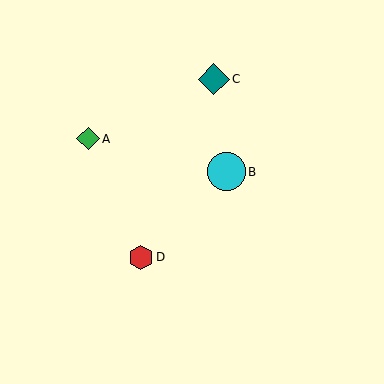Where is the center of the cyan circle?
The center of the cyan circle is at (226, 172).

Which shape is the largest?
The cyan circle (labeled B) is the largest.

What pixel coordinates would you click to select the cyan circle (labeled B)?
Click at (226, 172) to select the cyan circle B.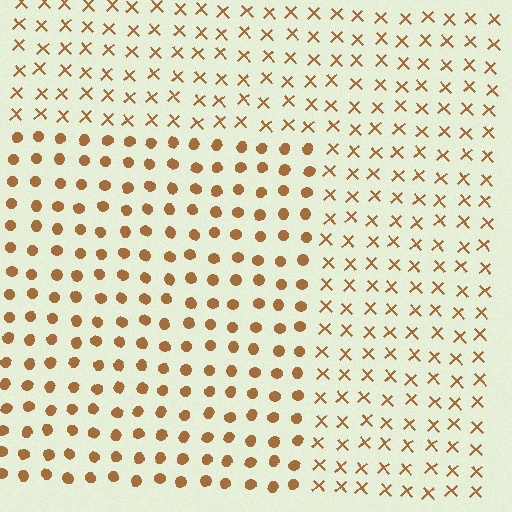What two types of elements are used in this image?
The image uses circles inside the rectangle region and X marks outside it.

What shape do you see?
I see a rectangle.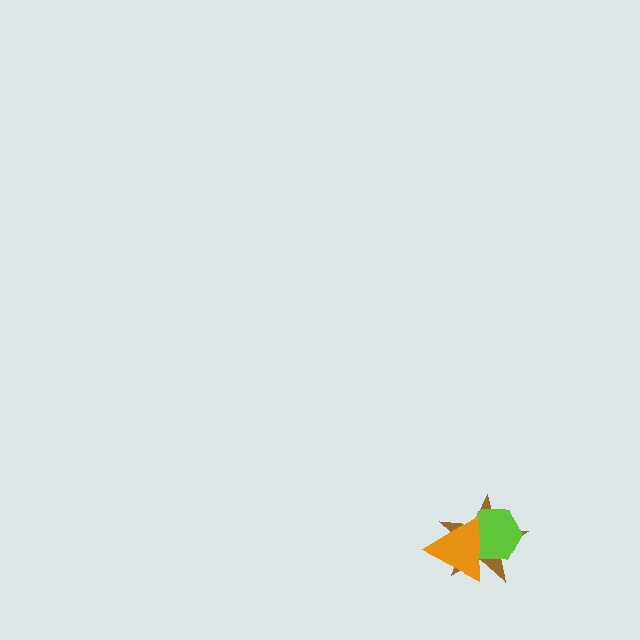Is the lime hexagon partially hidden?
Yes, it is partially covered by another shape.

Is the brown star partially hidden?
Yes, it is partially covered by another shape.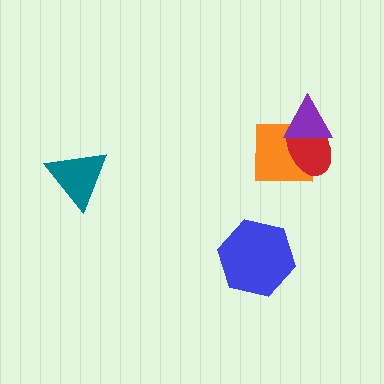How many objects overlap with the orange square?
2 objects overlap with the orange square.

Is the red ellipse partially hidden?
Yes, it is partially covered by another shape.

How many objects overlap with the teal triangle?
0 objects overlap with the teal triangle.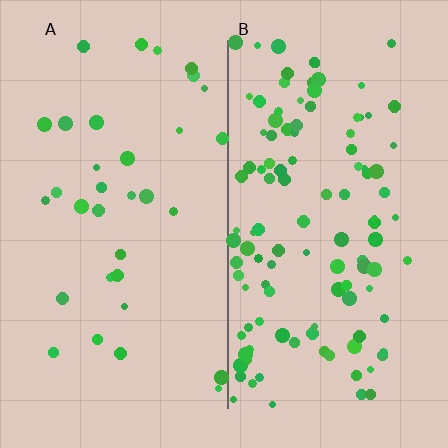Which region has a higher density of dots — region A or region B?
B (the right).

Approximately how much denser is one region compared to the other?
Approximately 3.3× — region B over region A.